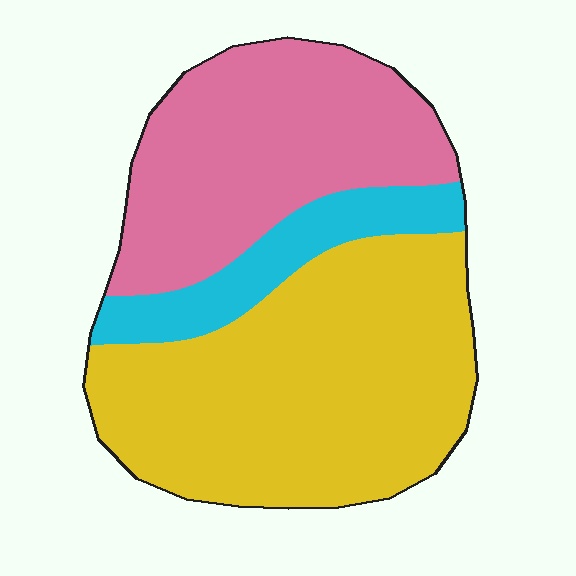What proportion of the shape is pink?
Pink covers roughly 35% of the shape.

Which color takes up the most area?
Yellow, at roughly 50%.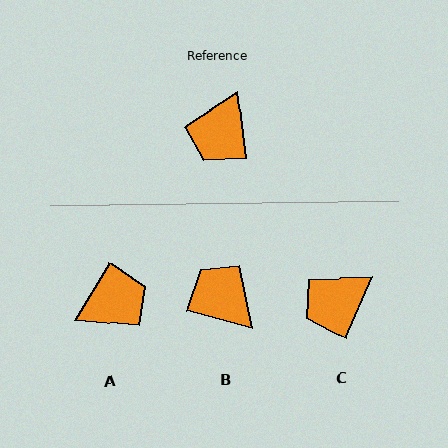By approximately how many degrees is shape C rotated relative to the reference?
Approximately 31 degrees clockwise.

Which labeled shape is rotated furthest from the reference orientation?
A, about 142 degrees away.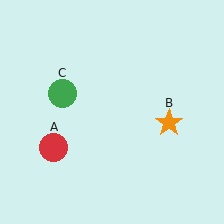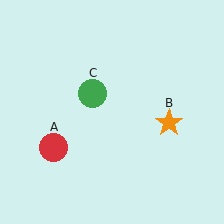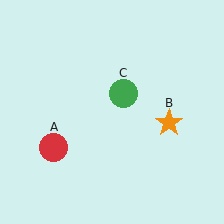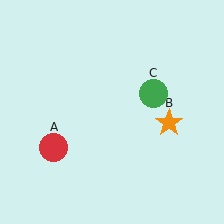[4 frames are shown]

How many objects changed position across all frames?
1 object changed position: green circle (object C).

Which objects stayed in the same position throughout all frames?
Red circle (object A) and orange star (object B) remained stationary.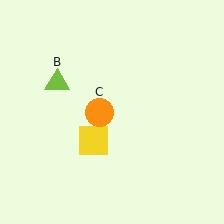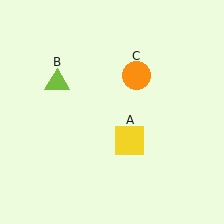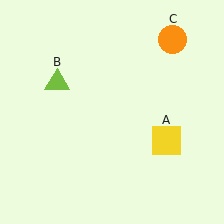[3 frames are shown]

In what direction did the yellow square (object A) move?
The yellow square (object A) moved right.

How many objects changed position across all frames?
2 objects changed position: yellow square (object A), orange circle (object C).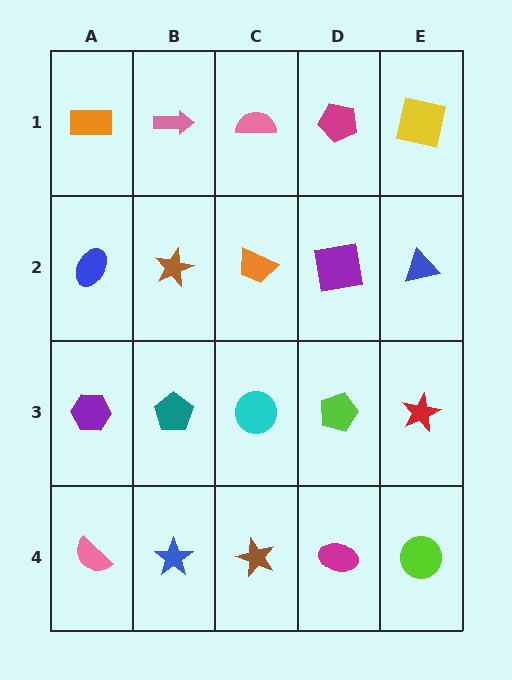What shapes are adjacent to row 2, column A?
An orange rectangle (row 1, column A), a purple hexagon (row 3, column A), a brown star (row 2, column B).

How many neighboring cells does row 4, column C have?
3.